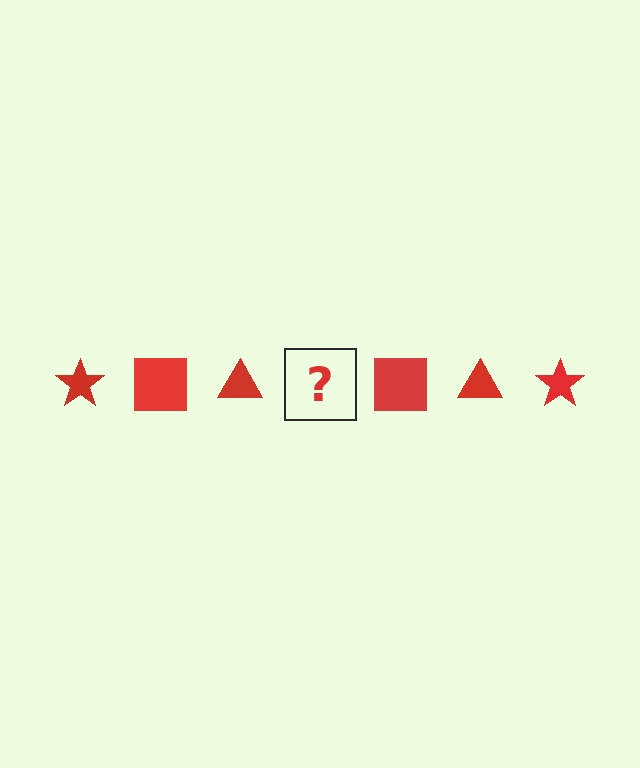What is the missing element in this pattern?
The missing element is a red star.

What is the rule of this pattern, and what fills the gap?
The rule is that the pattern cycles through star, square, triangle shapes in red. The gap should be filled with a red star.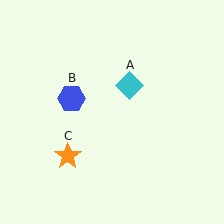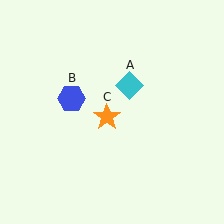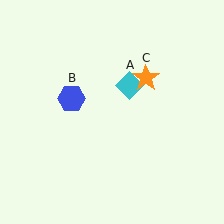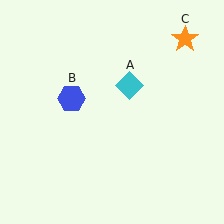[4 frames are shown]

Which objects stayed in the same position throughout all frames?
Cyan diamond (object A) and blue hexagon (object B) remained stationary.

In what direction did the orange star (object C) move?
The orange star (object C) moved up and to the right.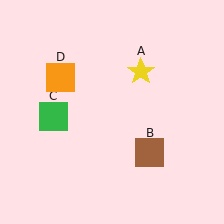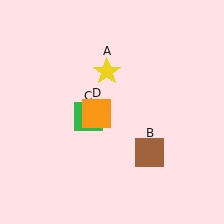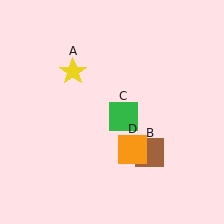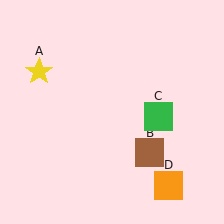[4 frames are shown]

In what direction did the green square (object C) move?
The green square (object C) moved right.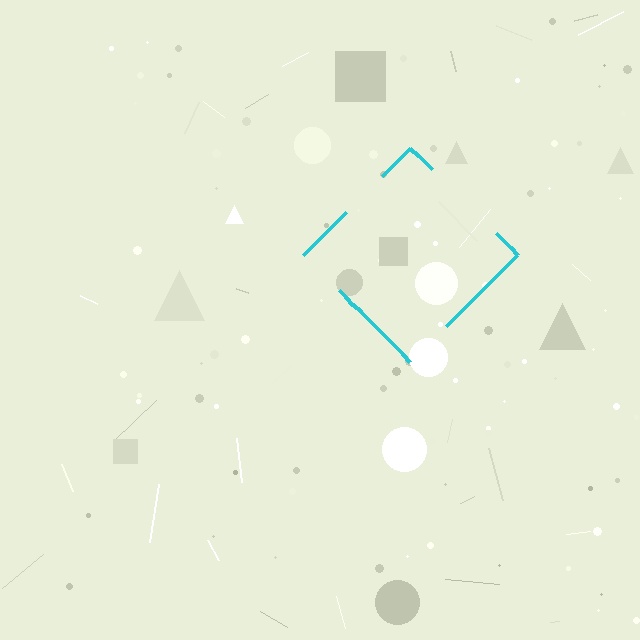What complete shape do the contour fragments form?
The contour fragments form a diamond.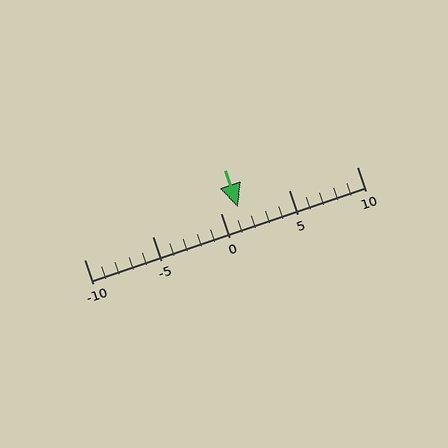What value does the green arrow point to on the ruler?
The green arrow points to approximately 1.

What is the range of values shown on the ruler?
The ruler shows values from -10 to 10.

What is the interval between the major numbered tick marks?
The major tick marks are spaced 5 units apart.